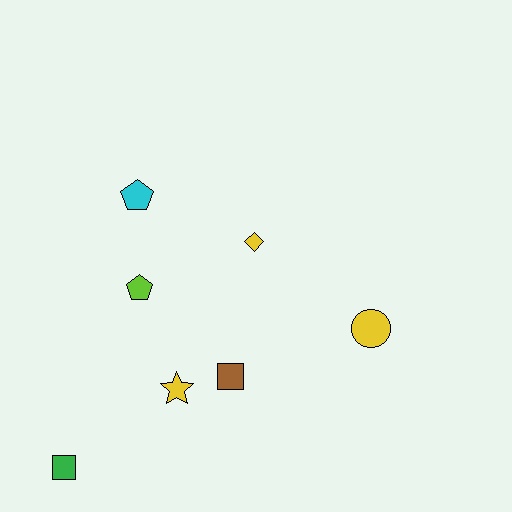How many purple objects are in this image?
There are no purple objects.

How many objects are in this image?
There are 7 objects.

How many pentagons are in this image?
There are 2 pentagons.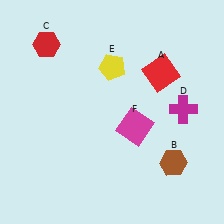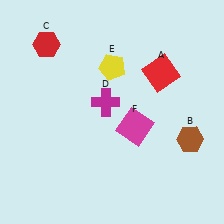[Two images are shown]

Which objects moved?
The objects that moved are: the brown hexagon (B), the magenta cross (D).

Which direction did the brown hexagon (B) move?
The brown hexagon (B) moved up.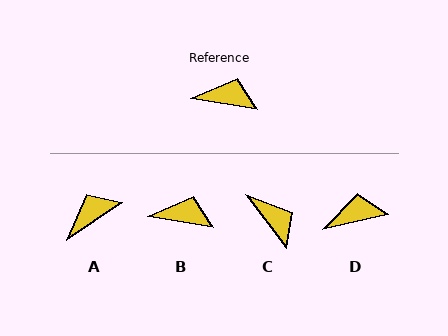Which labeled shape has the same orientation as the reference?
B.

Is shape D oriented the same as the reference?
No, it is off by about 23 degrees.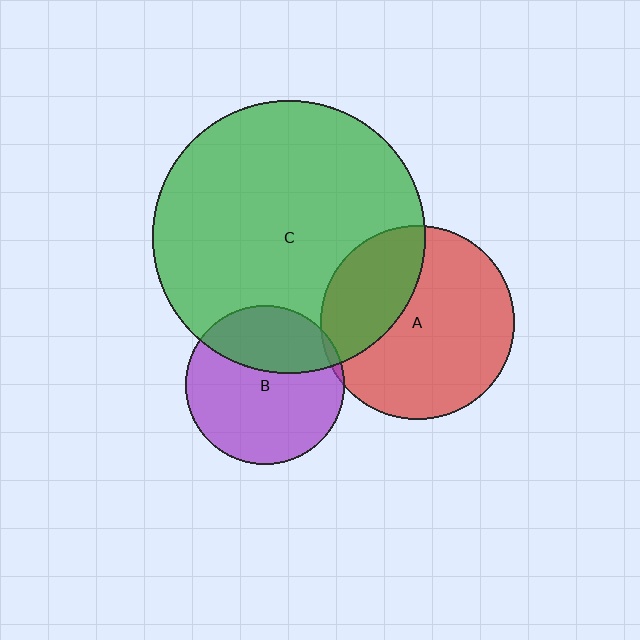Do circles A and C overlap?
Yes.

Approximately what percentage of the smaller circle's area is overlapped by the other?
Approximately 30%.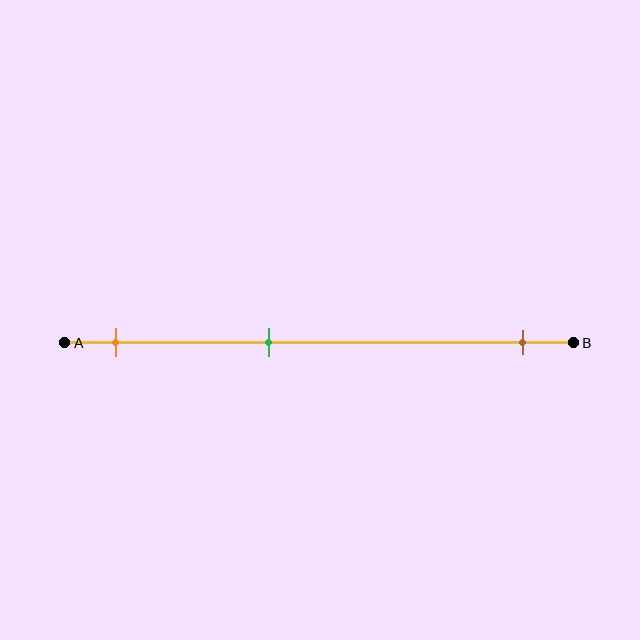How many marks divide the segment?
There are 3 marks dividing the segment.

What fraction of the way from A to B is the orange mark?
The orange mark is approximately 10% (0.1) of the way from A to B.